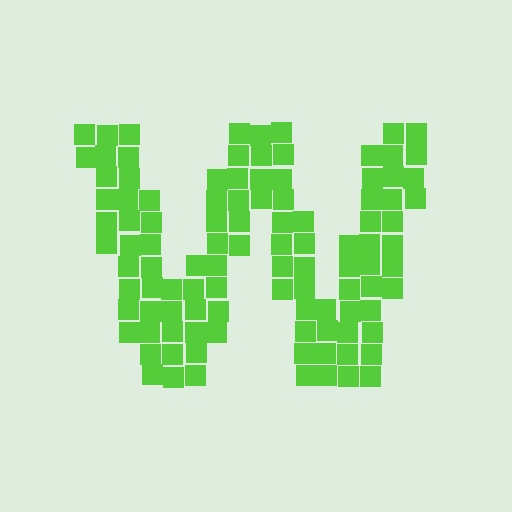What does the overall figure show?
The overall figure shows the letter W.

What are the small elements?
The small elements are squares.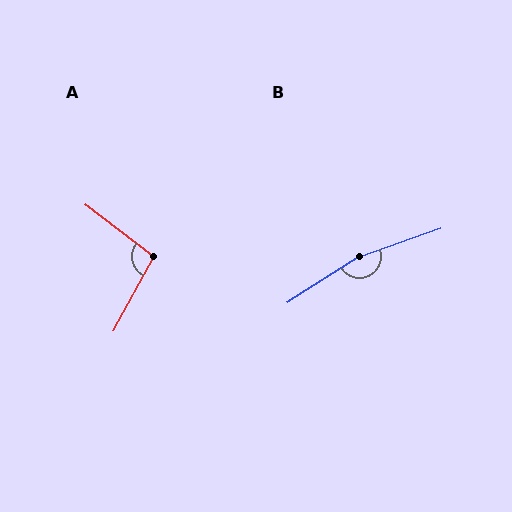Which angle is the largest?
B, at approximately 166 degrees.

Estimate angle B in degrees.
Approximately 166 degrees.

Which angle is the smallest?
A, at approximately 98 degrees.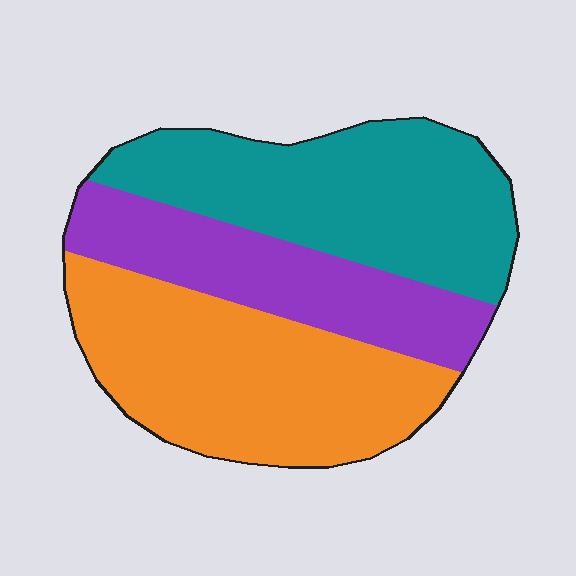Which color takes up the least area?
Purple, at roughly 25%.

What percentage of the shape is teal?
Teal takes up between a third and a half of the shape.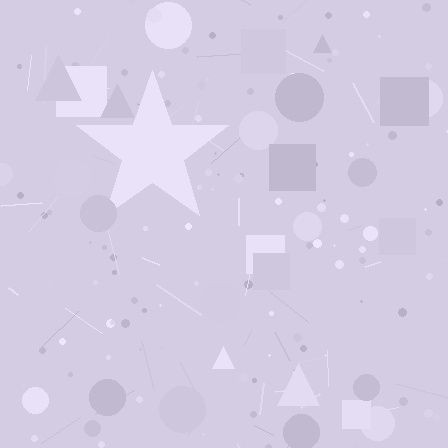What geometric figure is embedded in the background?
A star is embedded in the background.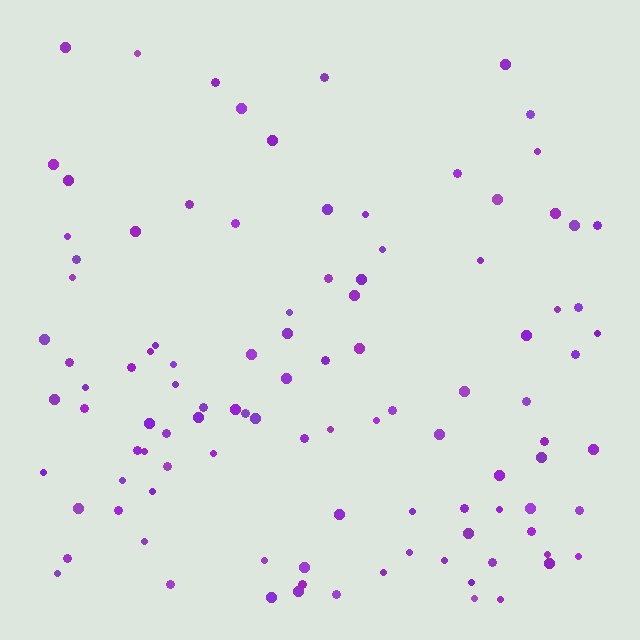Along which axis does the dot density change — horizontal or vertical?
Vertical.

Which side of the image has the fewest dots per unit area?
The top.